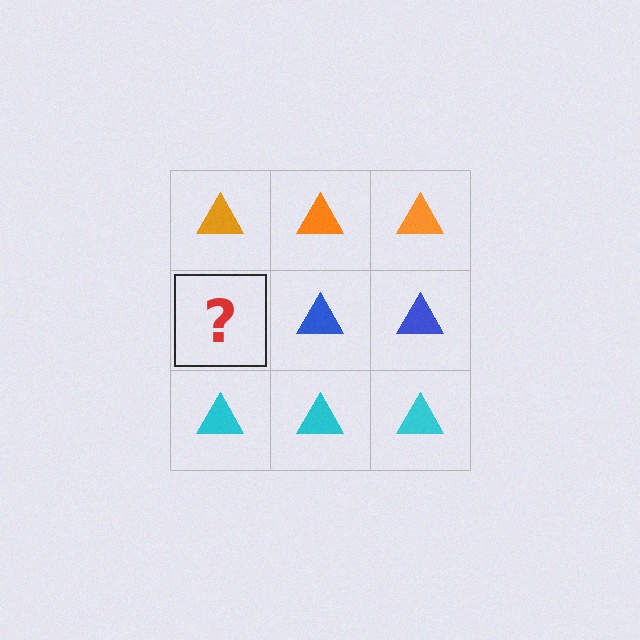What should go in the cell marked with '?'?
The missing cell should contain a blue triangle.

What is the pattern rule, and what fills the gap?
The rule is that each row has a consistent color. The gap should be filled with a blue triangle.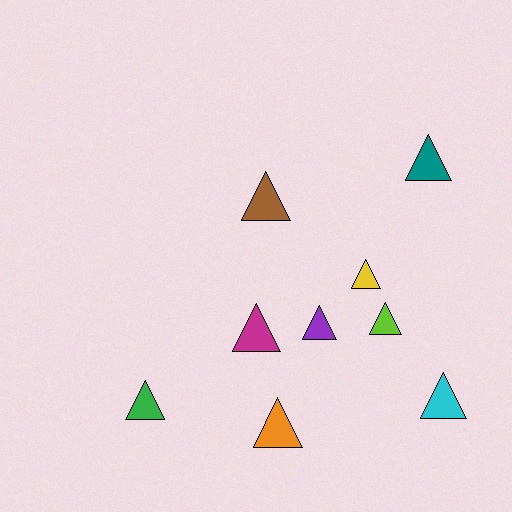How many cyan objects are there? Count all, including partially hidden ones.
There is 1 cyan object.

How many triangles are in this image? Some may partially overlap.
There are 9 triangles.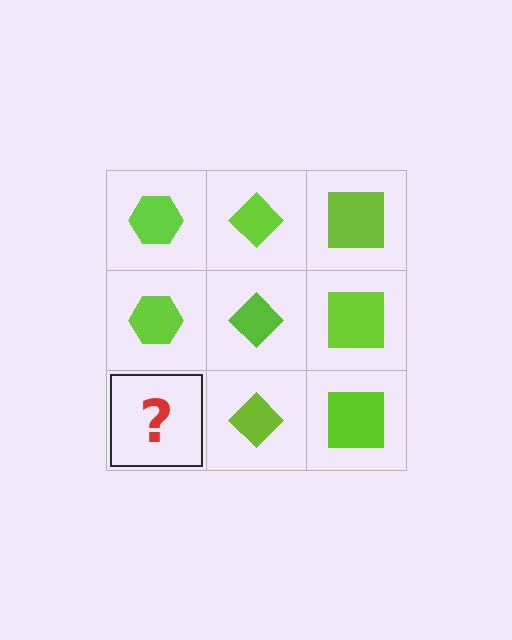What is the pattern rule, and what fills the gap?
The rule is that each column has a consistent shape. The gap should be filled with a lime hexagon.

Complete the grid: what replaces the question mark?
The question mark should be replaced with a lime hexagon.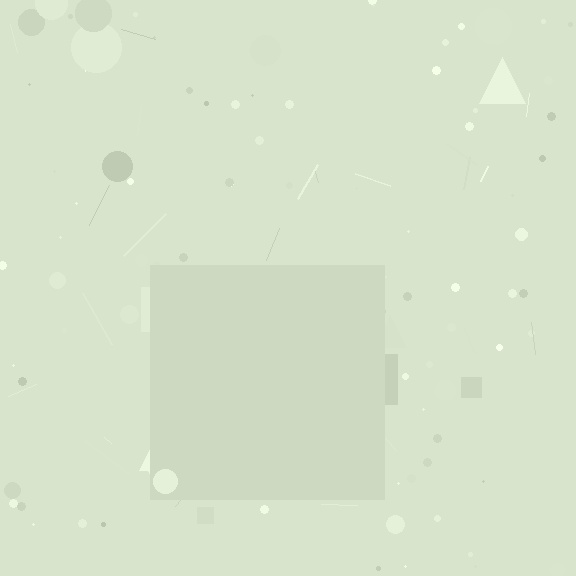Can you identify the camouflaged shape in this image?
The camouflaged shape is a square.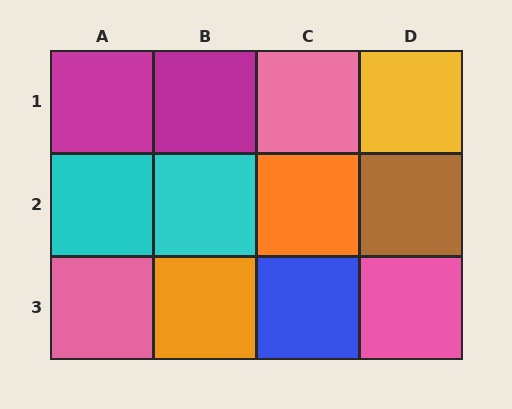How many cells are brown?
1 cell is brown.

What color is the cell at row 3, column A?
Pink.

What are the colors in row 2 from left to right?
Cyan, cyan, orange, brown.